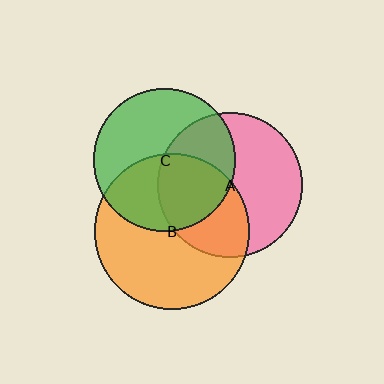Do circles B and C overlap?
Yes.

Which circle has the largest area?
Circle B (orange).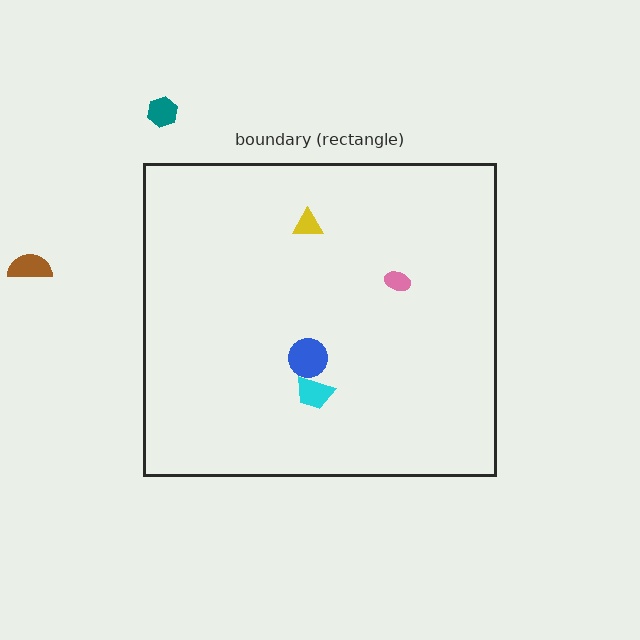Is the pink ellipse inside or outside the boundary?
Inside.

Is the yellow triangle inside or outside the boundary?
Inside.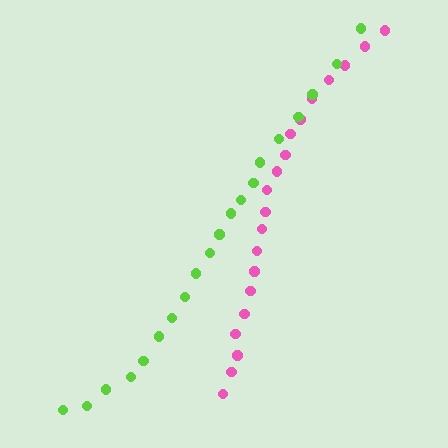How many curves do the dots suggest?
There are 2 distinct paths.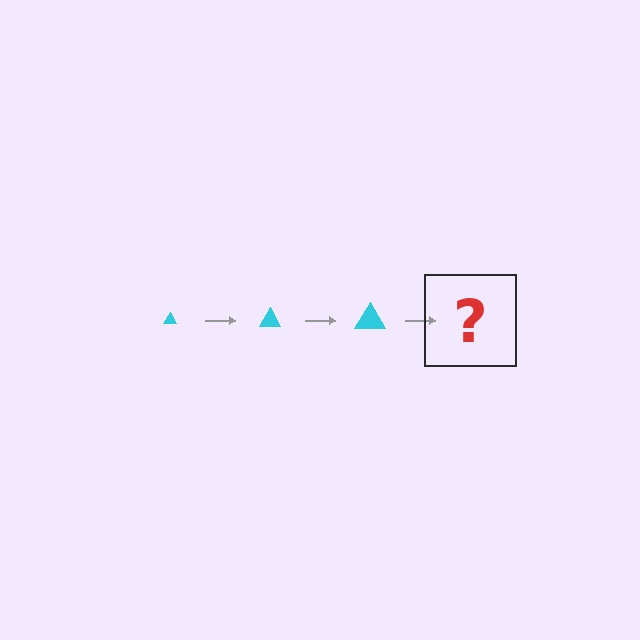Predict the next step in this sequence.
The next step is a cyan triangle, larger than the previous one.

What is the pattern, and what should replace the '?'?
The pattern is that the triangle gets progressively larger each step. The '?' should be a cyan triangle, larger than the previous one.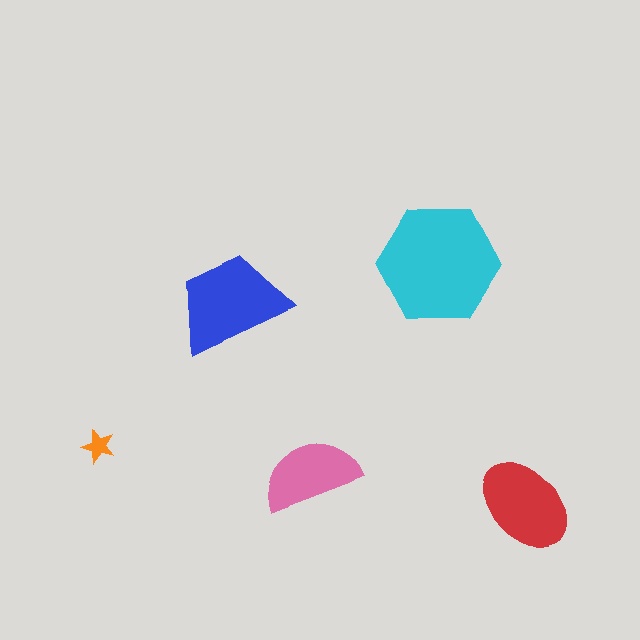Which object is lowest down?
The red ellipse is bottommost.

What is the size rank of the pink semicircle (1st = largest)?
4th.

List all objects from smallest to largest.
The orange star, the pink semicircle, the red ellipse, the blue trapezoid, the cyan hexagon.